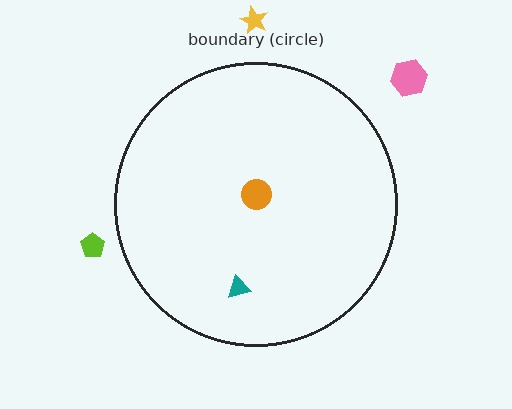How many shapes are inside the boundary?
2 inside, 3 outside.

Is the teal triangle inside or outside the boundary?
Inside.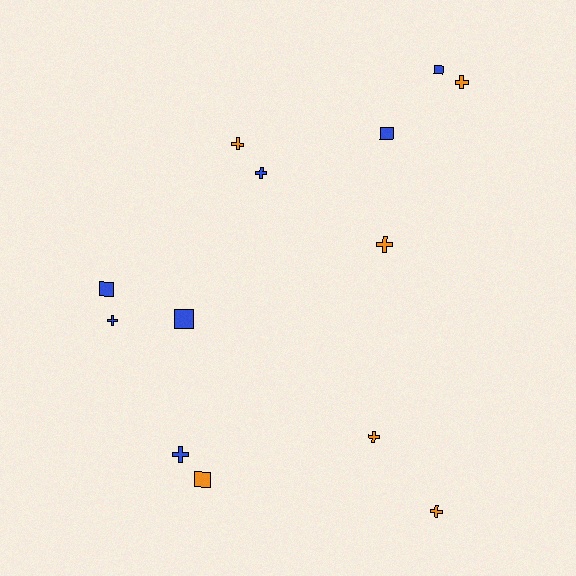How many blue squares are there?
There are 4 blue squares.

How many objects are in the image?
There are 13 objects.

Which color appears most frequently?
Blue, with 7 objects.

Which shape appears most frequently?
Cross, with 8 objects.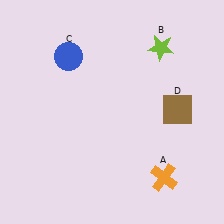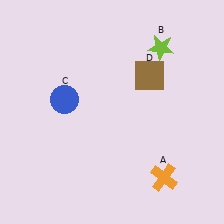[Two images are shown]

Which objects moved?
The objects that moved are: the blue circle (C), the brown square (D).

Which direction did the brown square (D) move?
The brown square (D) moved up.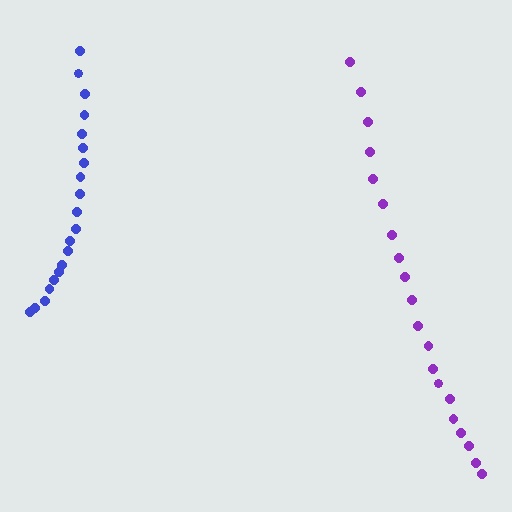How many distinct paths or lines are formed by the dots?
There are 2 distinct paths.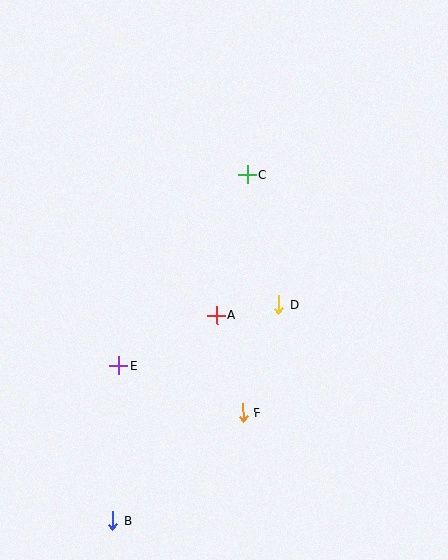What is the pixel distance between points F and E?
The distance between F and E is 133 pixels.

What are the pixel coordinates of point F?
Point F is at (243, 413).